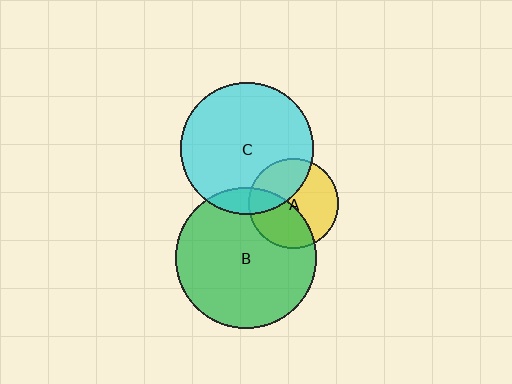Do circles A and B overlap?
Yes.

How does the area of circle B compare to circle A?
Approximately 2.5 times.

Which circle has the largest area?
Circle B (green).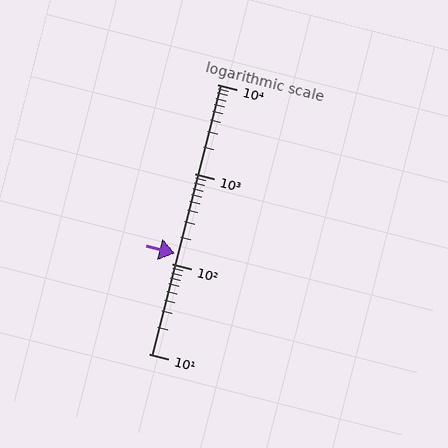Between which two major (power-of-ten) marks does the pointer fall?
The pointer is between 100 and 1000.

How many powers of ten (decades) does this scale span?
The scale spans 3 decades, from 10 to 10000.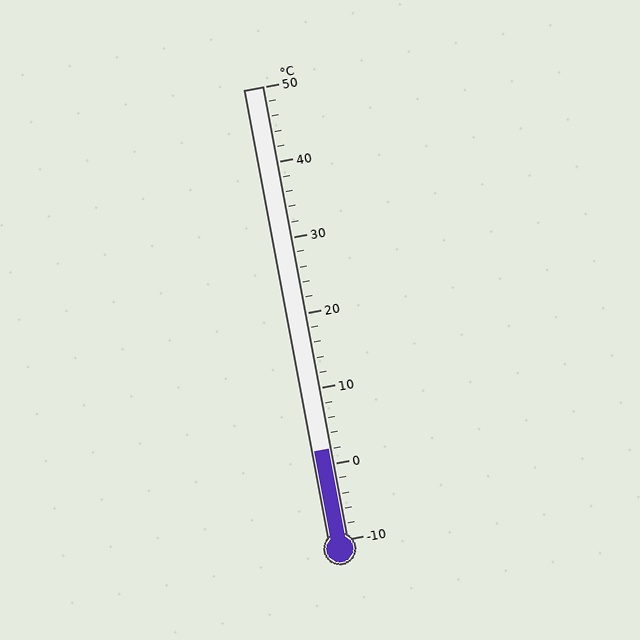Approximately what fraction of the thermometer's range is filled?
The thermometer is filled to approximately 20% of its range.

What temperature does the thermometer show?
The thermometer shows approximately 2°C.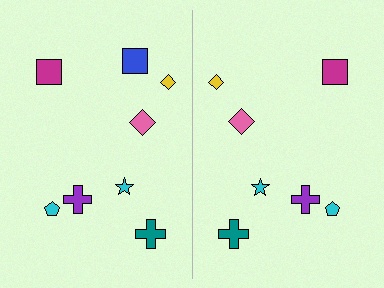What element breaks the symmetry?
A blue square is missing from the right side.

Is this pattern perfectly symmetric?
No, the pattern is not perfectly symmetric. A blue square is missing from the right side.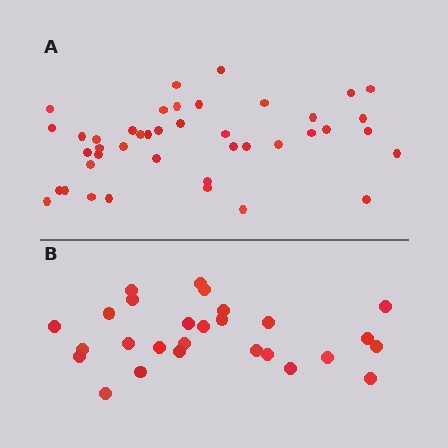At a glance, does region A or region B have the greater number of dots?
Region A (the top region) has more dots.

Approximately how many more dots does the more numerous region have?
Region A has approximately 15 more dots than region B.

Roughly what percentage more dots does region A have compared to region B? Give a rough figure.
About 55% more.